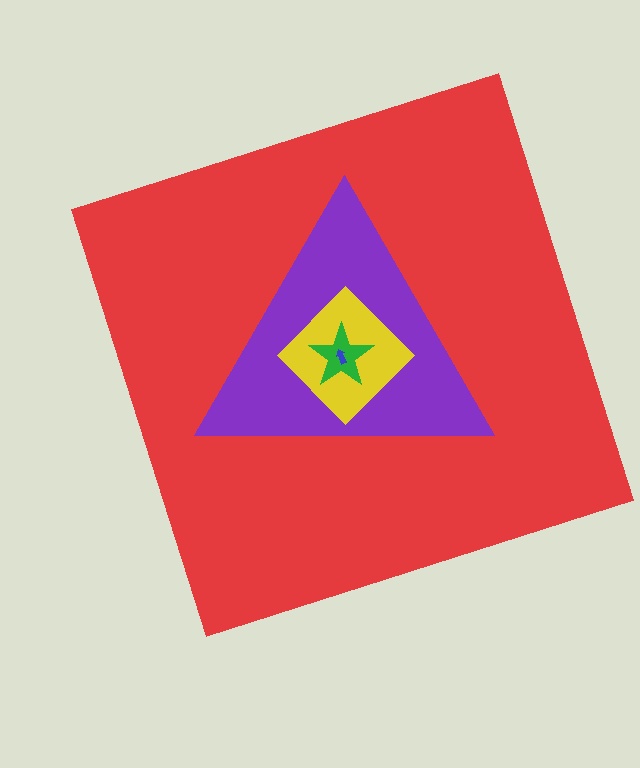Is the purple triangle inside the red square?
Yes.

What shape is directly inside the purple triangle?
The yellow diamond.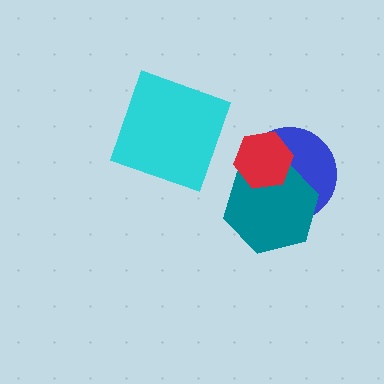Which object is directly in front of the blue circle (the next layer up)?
The teal hexagon is directly in front of the blue circle.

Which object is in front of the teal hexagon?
The red hexagon is in front of the teal hexagon.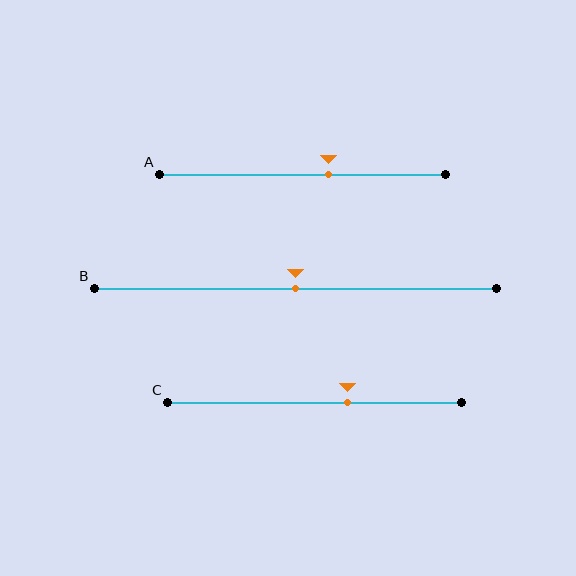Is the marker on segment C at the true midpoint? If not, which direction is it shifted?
No, the marker on segment C is shifted to the right by about 11% of the segment length.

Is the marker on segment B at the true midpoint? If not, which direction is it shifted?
Yes, the marker on segment B is at the true midpoint.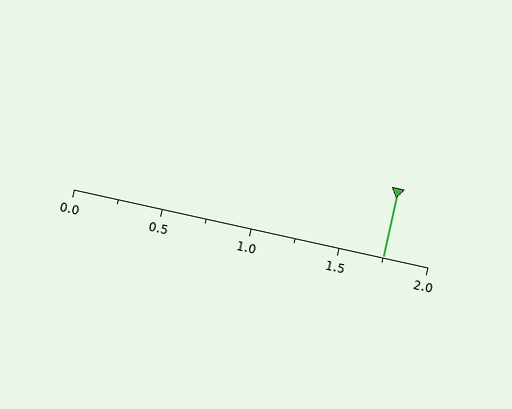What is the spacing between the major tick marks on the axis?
The major ticks are spaced 0.5 apart.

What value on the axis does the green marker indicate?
The marker indicates approximately 1.75.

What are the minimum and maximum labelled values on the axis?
The axis runs from 0.0 to 2.0.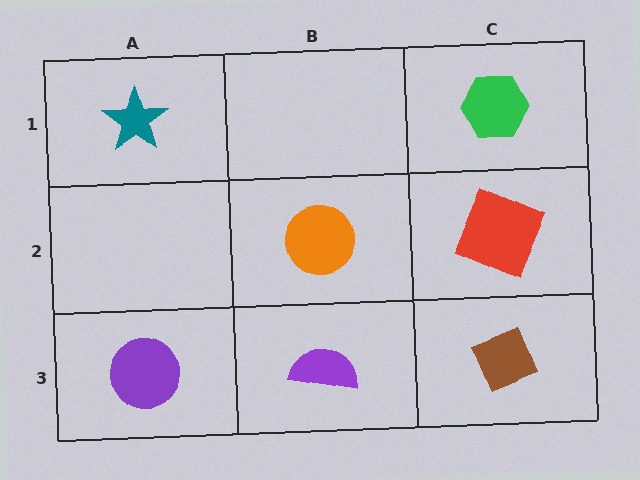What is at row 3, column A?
A purple circle.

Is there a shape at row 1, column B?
No, that cell is empty.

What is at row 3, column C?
A brown diamond.